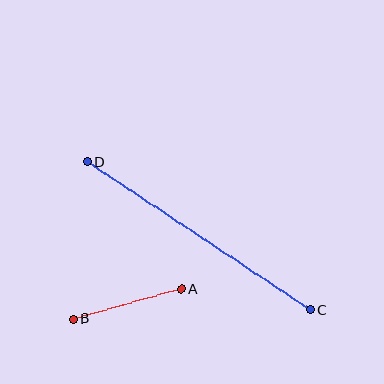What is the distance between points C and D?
The distance is approximately 268 pixels.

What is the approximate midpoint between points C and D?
The midpoint is at approximately (198, 236) pixels.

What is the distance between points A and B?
The distance is approximately 112 pixels.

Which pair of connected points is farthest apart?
Points C and D are farthest apart.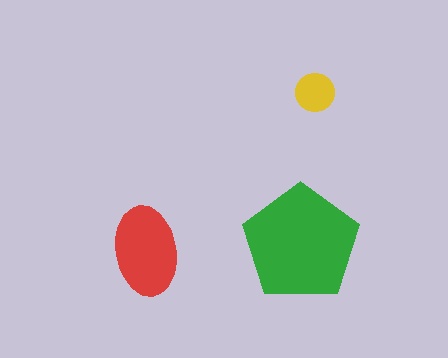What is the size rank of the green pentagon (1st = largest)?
1st.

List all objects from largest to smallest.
The green pentagon, the red ellipse, the yellow circle.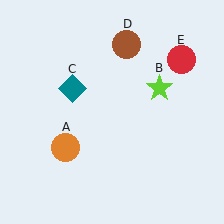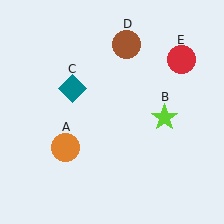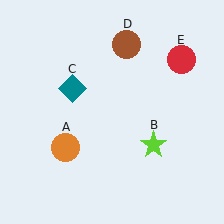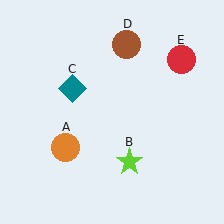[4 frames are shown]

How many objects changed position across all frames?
1 object changed position: lime star (object B).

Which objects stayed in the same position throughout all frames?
Orange circle (object A) and teal diamond (object C) and brown circle (object D) and red circle (object E) remained stationary.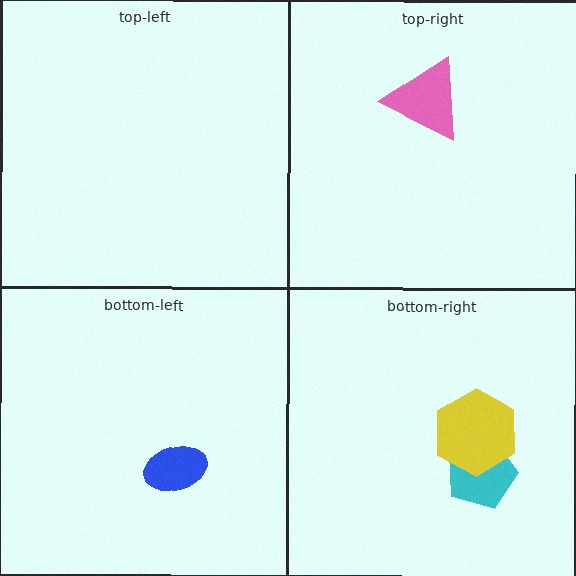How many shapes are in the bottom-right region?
2.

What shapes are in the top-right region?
The pink triangle.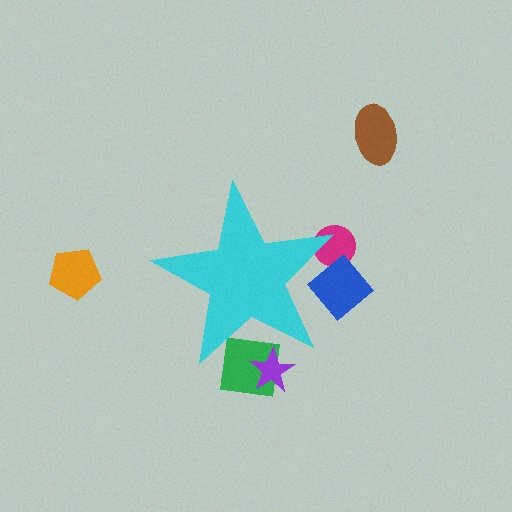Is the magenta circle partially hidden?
Yes, the magenta circle is partially hidden behind the cyan star.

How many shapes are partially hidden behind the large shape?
4 shapes are partially hidden.